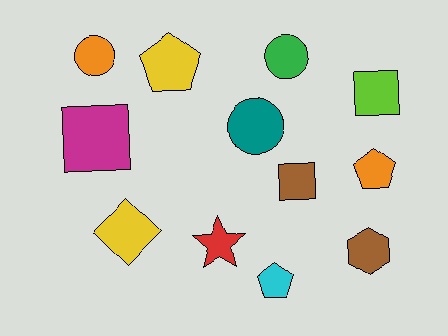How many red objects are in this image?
There is 1 red object.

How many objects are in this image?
There are 12 objects.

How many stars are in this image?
There is 1 star.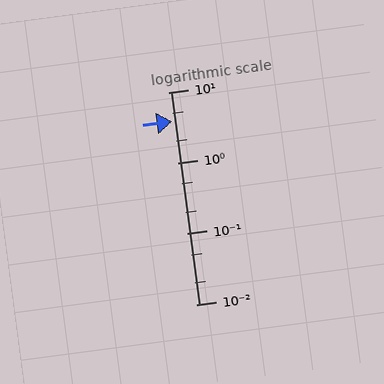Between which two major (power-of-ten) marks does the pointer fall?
The pointer is between 1 and 10.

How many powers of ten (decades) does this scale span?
The scale spans 3 decades, from 0.01 to 10.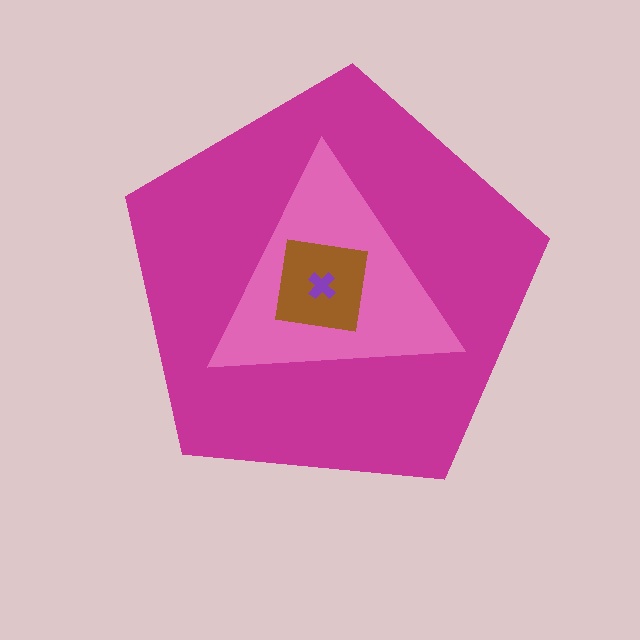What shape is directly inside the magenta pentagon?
The pink triangle.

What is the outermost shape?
The magenta pentagon.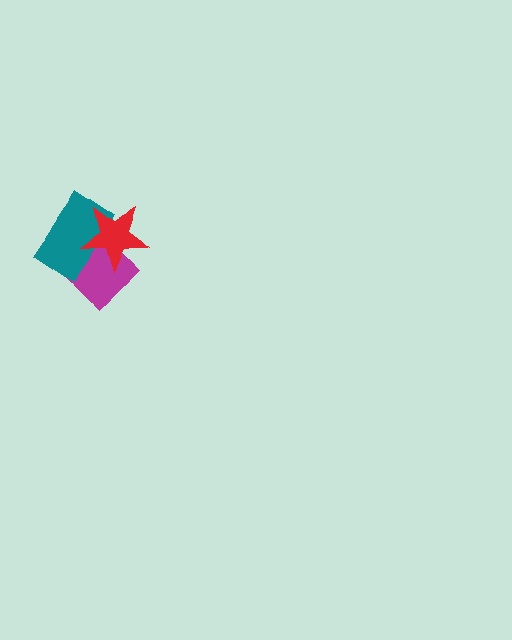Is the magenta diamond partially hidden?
Yes, it is partially covered by another shape.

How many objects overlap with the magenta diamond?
2 objects overlap with the magenta diamond.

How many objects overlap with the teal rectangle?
2 objects overlap with the teal rectangle.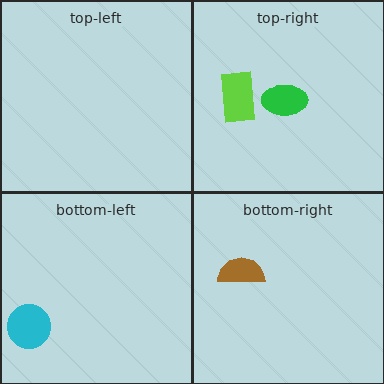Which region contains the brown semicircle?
The bottom-right region.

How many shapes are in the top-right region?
2.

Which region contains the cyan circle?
The bottom-left region.